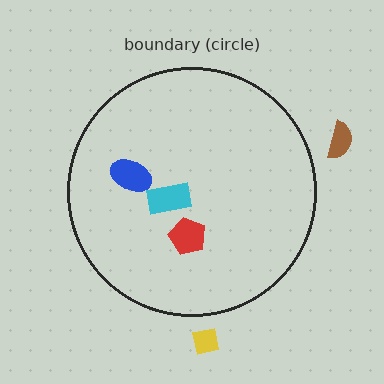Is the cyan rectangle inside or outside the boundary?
Inside.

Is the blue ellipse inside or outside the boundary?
Inside.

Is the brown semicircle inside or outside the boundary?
Outside.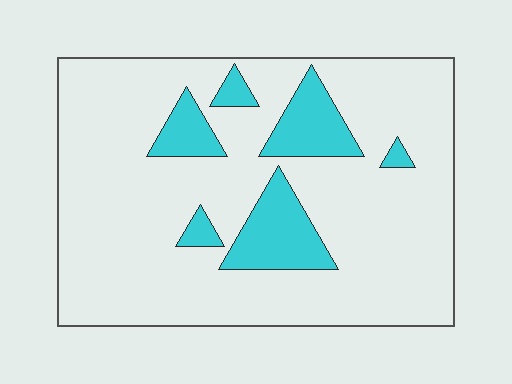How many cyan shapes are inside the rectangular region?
6.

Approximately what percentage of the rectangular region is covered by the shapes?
Approximately 15%.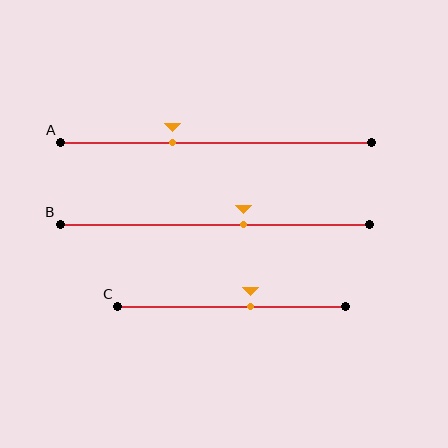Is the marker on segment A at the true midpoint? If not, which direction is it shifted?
No, the marker on segment A is shifted to the left by about 14% of the segment length.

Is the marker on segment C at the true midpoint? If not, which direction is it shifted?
No, the marker on segment C is shifted to the right by about 8% of the segment length.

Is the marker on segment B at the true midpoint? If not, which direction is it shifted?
No, the marker on segment B is shifted to the right by about 9% of the segment length.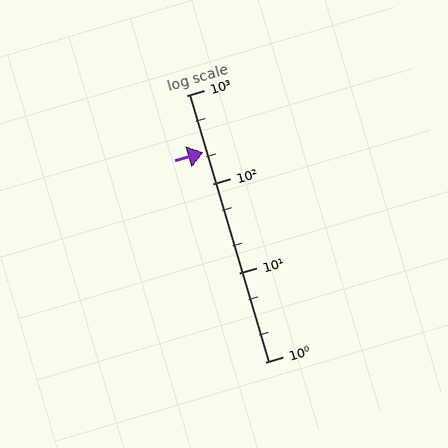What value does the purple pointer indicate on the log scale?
The pointer indicates approximately 230.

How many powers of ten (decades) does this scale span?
The scale spans 3 decades, from 1 to 1000.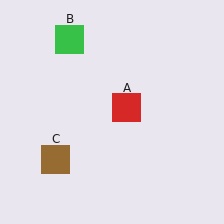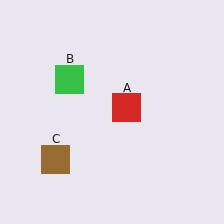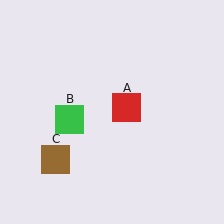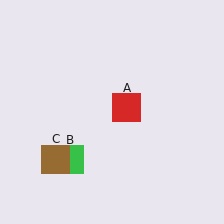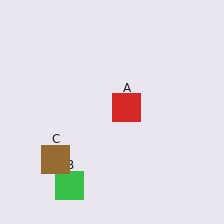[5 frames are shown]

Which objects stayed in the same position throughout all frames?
Red square (object A) and brown square (object C) remained stationary.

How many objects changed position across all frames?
1 object changed position: green square (object B).